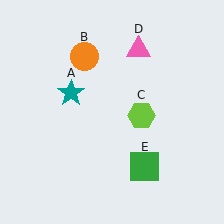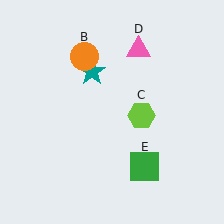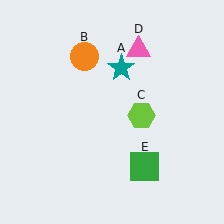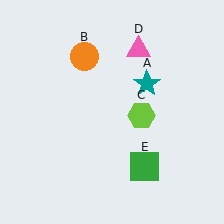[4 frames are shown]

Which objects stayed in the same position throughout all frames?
Orange circle (object B) and lime hexagon (object C) and pink triangle (object D) and green square (object E) remained stationary.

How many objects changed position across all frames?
1 object changed position: teal star (object A).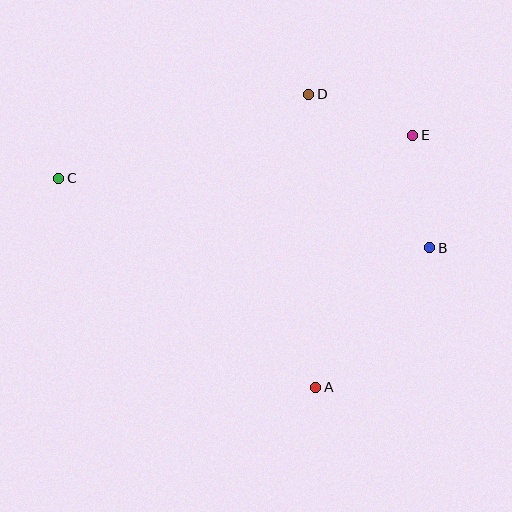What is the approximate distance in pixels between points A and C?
The distance between A and C is approximately 331 pixels.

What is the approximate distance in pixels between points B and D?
The distance between B and D is approximately 195 pixels.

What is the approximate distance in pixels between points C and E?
The distance between C and E is approximately 357 pixels.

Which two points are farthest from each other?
Points B and C are farthest from each other.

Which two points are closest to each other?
Points D and E are closest to each other.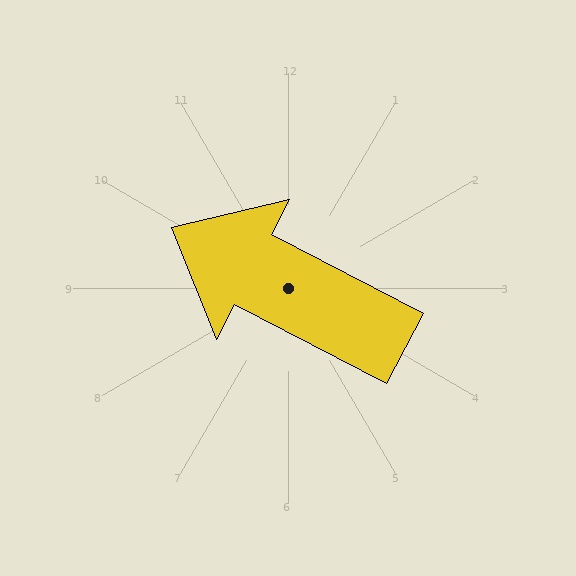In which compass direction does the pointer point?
Northwest.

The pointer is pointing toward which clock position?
Roughly 10 o'clock.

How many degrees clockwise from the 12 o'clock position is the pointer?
Approximately 297 degrees.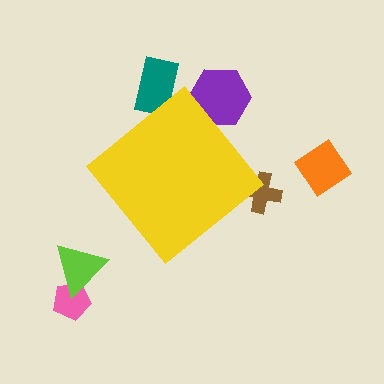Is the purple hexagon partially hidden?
Yes, the purple hexagon is partially hidden behind the yellow diamond.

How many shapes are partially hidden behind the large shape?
3 shapes are partially hidden.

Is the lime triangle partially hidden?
No, the lime triangle is fully visible.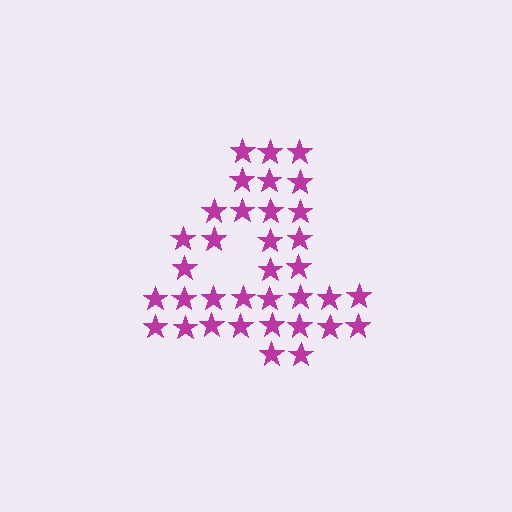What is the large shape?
The large shape is the digit 4.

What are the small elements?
The small elements are stars.